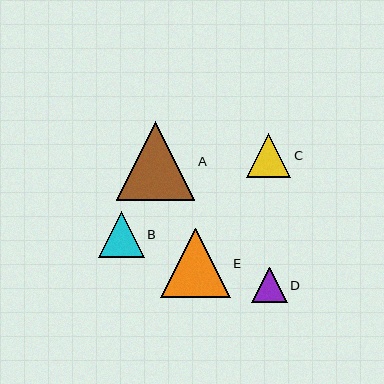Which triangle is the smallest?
Triangle D is the smallest with a size of approximately 35 pixels.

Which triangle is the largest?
Triangle A is the largest with a size of approximately 78 pixels.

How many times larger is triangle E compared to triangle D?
Triangle E is approximately 2.0 times the size of triangle D.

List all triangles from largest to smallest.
From largest to smallest: A, E, B, C, D.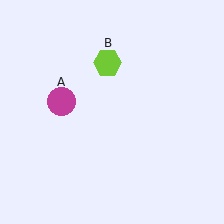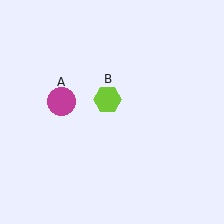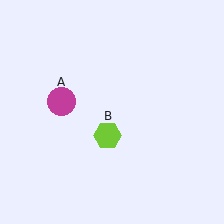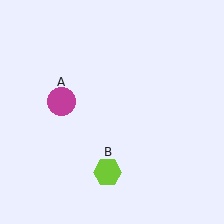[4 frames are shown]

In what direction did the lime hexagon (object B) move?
The lime hexagon (object B) moved down.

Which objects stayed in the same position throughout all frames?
Magenta circle (object A) remained stationary.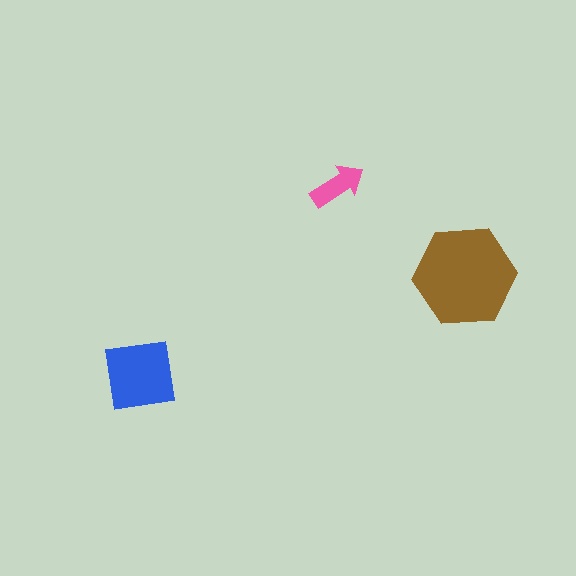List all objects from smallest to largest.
The pink arrow, the blue square, the brown hexagon.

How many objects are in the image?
There are 3 objects in the image.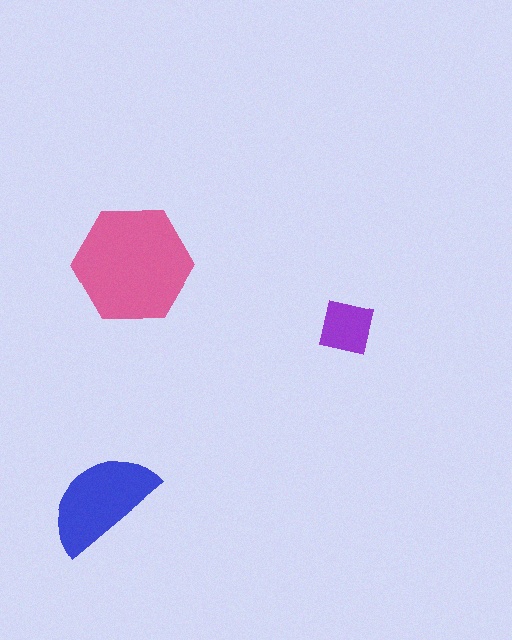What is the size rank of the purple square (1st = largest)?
3rd.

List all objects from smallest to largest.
The purple square, the blue semicircle, the pink hexagon.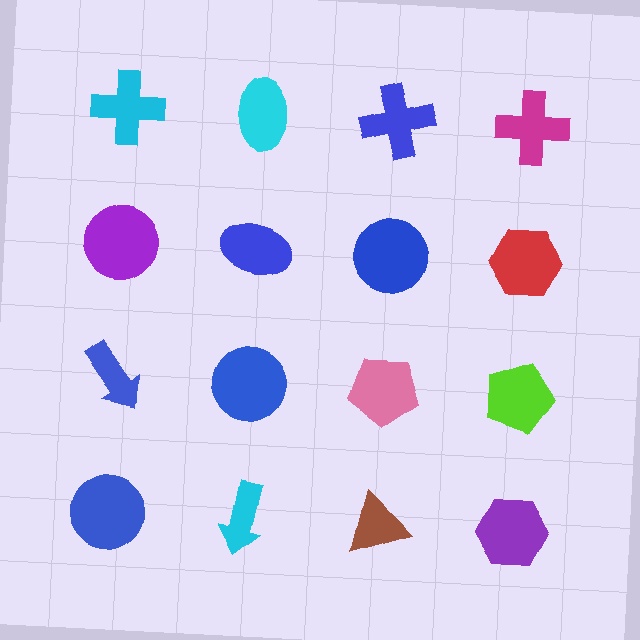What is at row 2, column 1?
A purple circle.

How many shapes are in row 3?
4 shapes.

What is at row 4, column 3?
A brown triangle.